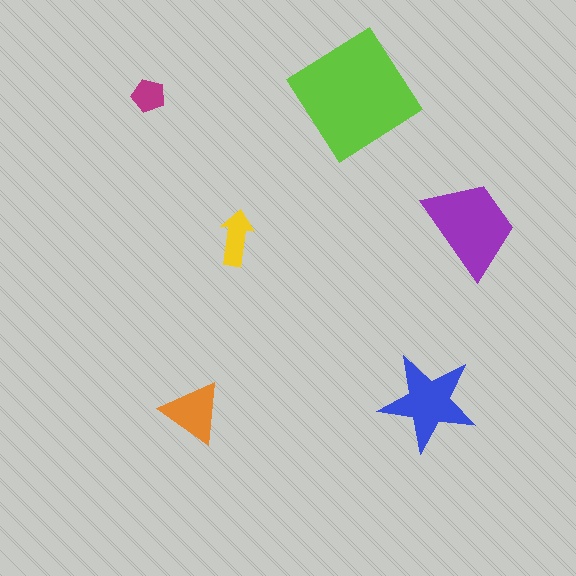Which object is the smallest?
The magenta pentagon.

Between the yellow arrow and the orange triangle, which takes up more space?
The orange triangle.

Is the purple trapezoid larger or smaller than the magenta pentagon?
Larger.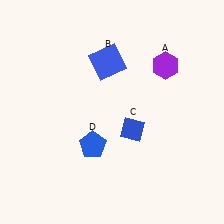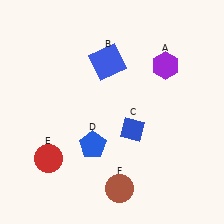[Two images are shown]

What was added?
A red circle (E), a brown circle (F) were added in Image 2.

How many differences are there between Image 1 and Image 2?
There are 2 differences between the two images.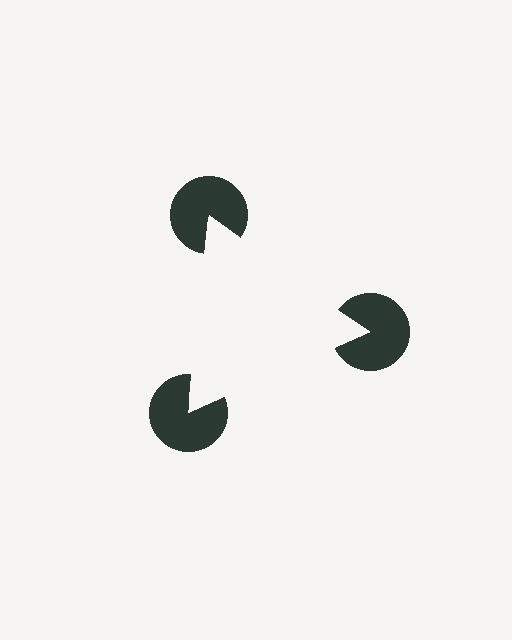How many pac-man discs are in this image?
There are 3 — one at each vertex of the illusory triangle.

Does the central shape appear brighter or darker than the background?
It typically appears slightly brighter than the background, even though no actual brightness change is drawn.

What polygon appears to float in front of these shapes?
An illusory triangle — its edges are inferred from the aligned wedge cuts in the pac-man discs, not physically drawn.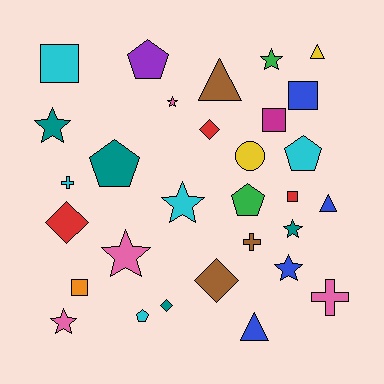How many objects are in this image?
There are 30 objects.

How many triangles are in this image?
There are 4 triangles.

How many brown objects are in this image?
There are 3 brown objects.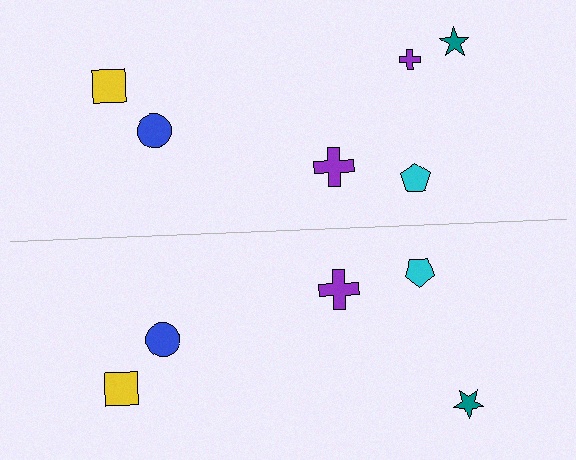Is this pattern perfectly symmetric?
No, the pattern is not perfectly symmetric. A purple cross is missing from the bottom side.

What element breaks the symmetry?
A purple cross is missing from the bottom side.